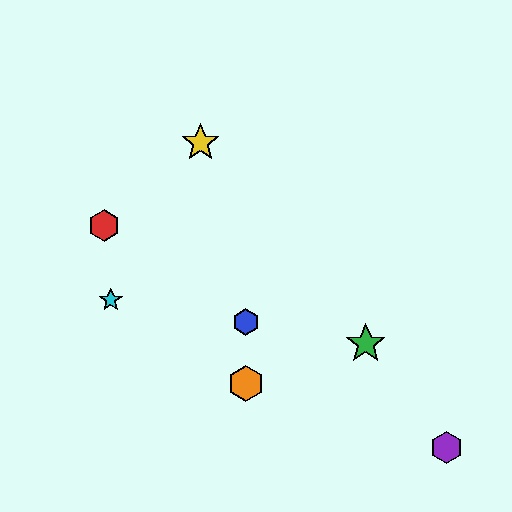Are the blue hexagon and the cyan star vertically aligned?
No, the blue hexagon is at x≈246 and the cyan star is at x≈111.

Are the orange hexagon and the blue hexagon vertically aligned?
Yes, both are at x≈246.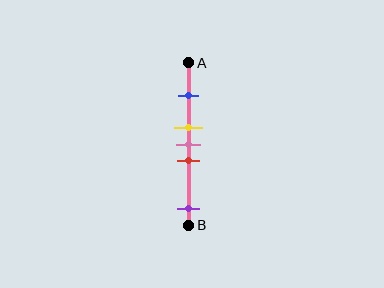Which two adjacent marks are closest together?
The yellow and pink marks are the closest adjacent pair.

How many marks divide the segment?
There are 5 marks dividing the segment.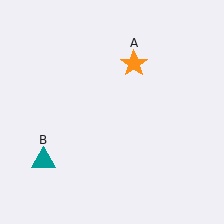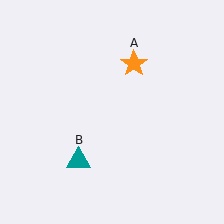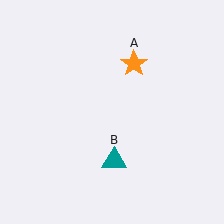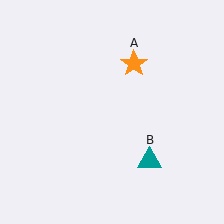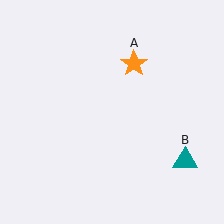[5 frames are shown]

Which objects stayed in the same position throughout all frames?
Orange star (object A) remained stationary.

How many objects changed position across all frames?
1 object changed position: teal triangle (object B).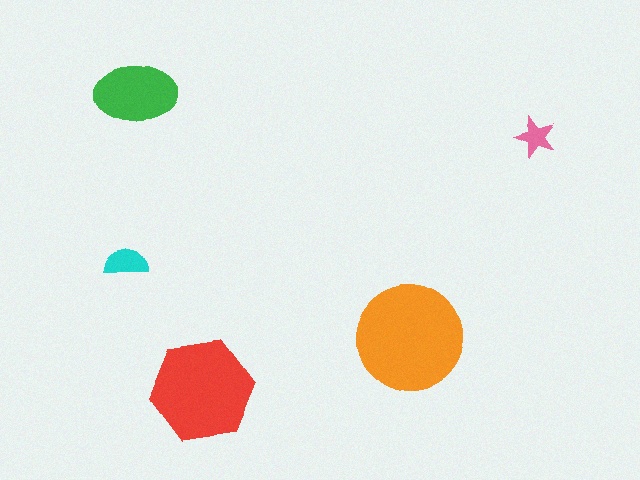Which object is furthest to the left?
The cyan semicircle is leftmost.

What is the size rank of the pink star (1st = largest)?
5th.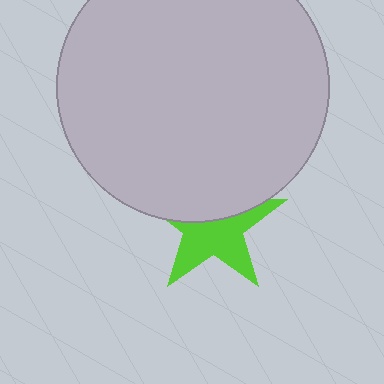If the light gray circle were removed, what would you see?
You would see the complete lime star.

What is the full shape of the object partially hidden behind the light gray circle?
The partially hidden object is a lime star.